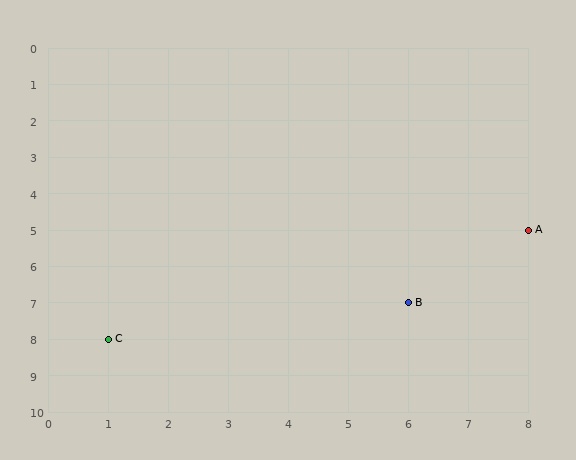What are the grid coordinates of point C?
Point C is at grid coordinates (1, 8).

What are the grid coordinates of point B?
Point B is at grid coordinates (6, 7).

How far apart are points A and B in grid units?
Points A and B are 2 columns and 2 rows apart (about 2.8 grid units diagonally).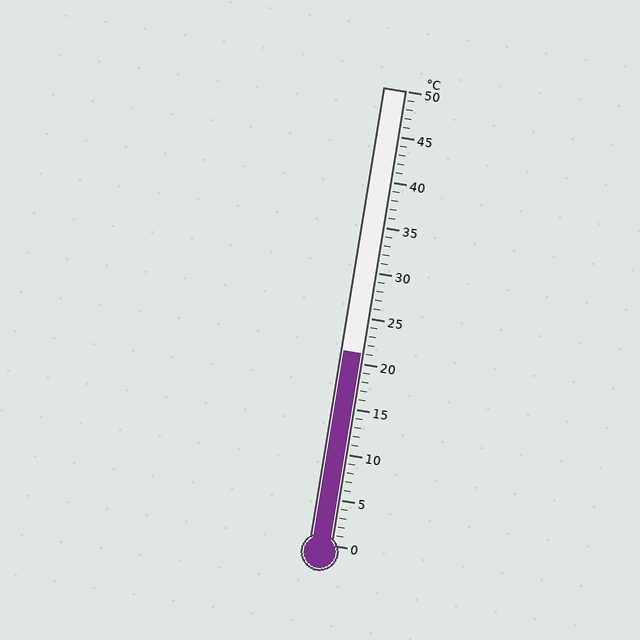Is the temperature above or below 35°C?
The temperature is below 35°C.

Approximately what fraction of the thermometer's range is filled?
The thermometer is filled to approximately 40% of its range.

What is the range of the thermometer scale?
The thermometer scale ranges from 0°C to 50°C.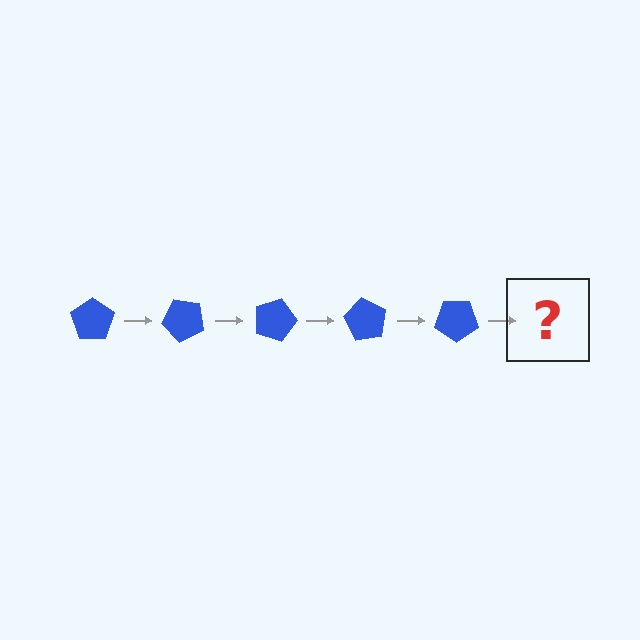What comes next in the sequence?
The next element should be a blue pentagon rotated 225 degrees.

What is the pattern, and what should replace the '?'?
The pattern is that the pentagon rotates 45 degrees each step. The '?' should be a blue pentagon rotated 225 degrees.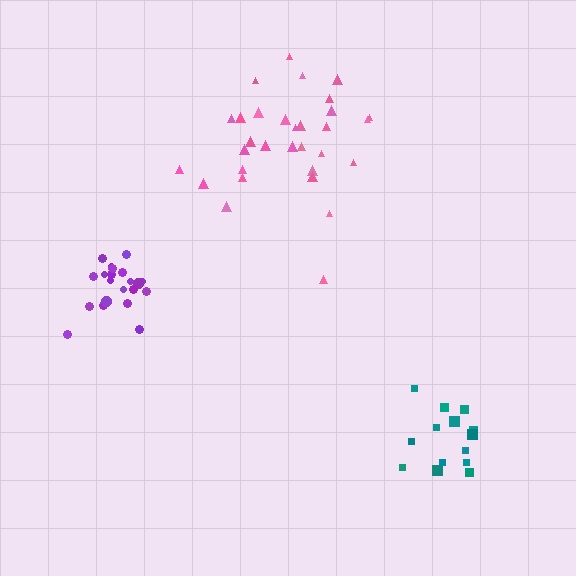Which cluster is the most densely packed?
Purple.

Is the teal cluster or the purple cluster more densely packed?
Purple.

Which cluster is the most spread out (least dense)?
Pink.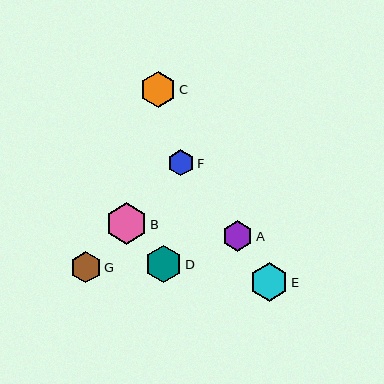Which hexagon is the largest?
Hexagon B is the largest with a size of approximately 41 pixels.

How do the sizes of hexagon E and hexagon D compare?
Hexagon E and hexagon D are approximately the same size.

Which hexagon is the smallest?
Hexagon F is the smallest with a size of approximately 26 pixels.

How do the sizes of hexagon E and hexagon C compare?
Hexagon E and hexagon C are approximately the same size.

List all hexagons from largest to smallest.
From largest to smallest: B, E, D, C, G, A, F.